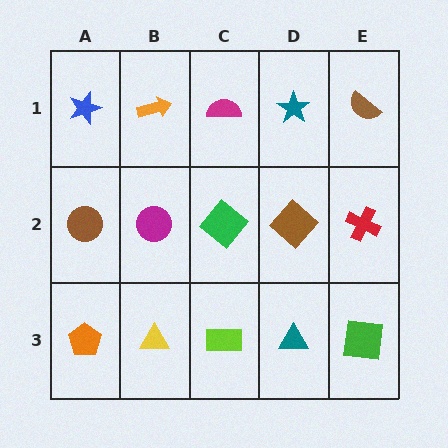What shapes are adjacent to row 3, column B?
A magenta circle (row 2, column B), an orange pentagon (row 3, column A), a lime rectangle (row 3, column C).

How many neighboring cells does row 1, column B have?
3.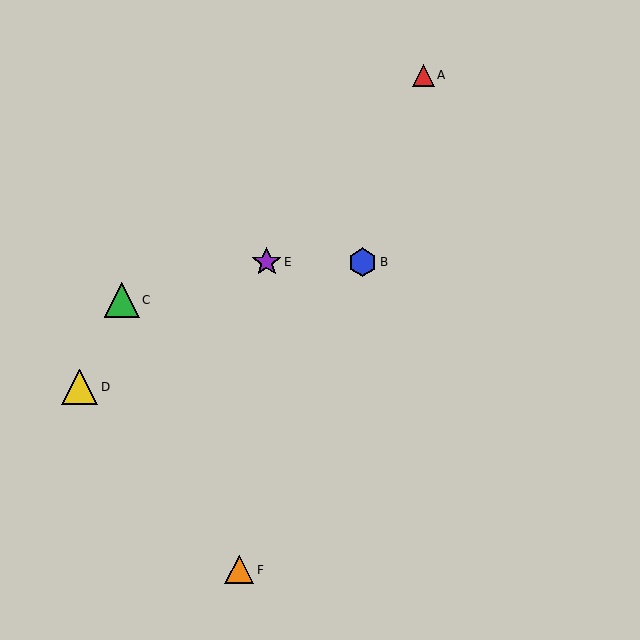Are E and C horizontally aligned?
No, E is at y≈262 and C is at y≈300.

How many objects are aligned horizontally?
2 objects (B, E) are aligned horizontally.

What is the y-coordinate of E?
Object E is at y≈262.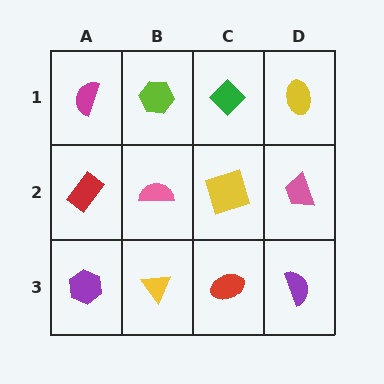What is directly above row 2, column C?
A green diamond.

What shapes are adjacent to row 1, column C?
A yellow square (row 2, column C), a lime hexagon (row 1, column B), a yellow ellipse (row 1, column D).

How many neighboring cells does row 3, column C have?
3.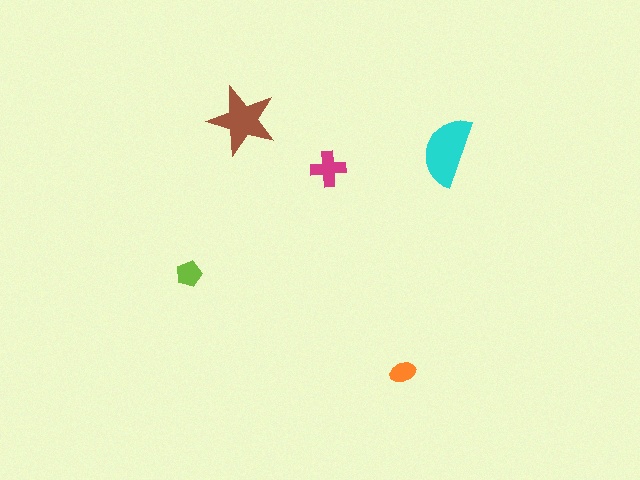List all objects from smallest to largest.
The orange ellipse, the lime pentagon, the magenta cross, the brown star, the cyan semicircle.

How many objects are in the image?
There are 5 objects in the image.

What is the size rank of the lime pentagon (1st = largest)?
4th.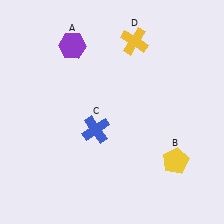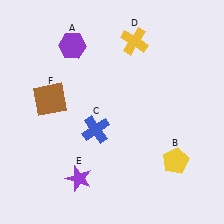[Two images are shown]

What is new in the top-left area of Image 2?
A brown square (F) was added in the top-left area of Image 2.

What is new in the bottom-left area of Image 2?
A purple star (E) was added in the bottom-left area of Image 2.